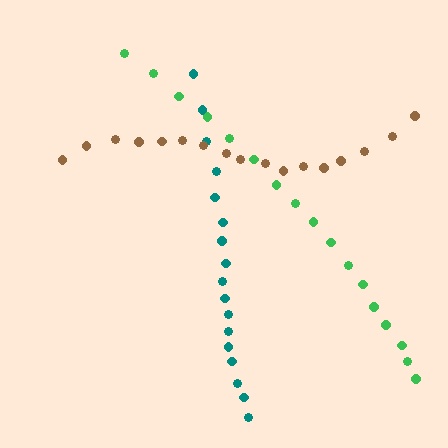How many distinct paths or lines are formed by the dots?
There are 3 distinct paths.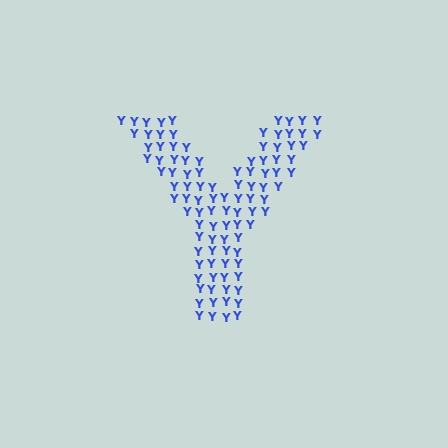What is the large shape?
The large shape is the letter Y.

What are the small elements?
The small elements are letter Y's.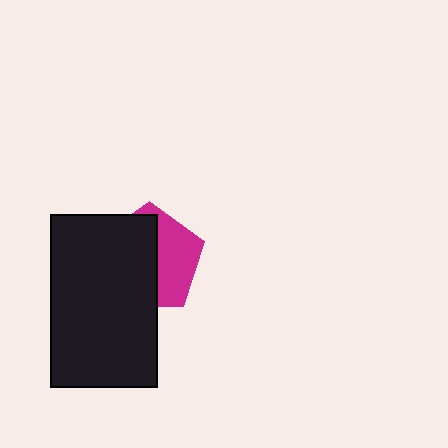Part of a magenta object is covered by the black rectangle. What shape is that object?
It is a pentagon.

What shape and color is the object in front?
The object in front is a black rectangle.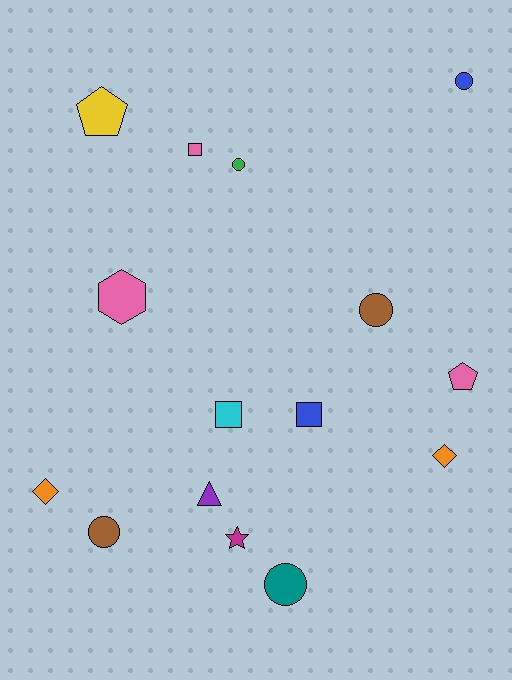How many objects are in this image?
There are 15 objects.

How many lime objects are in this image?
There are no lime objects.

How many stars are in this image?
There is 1 star.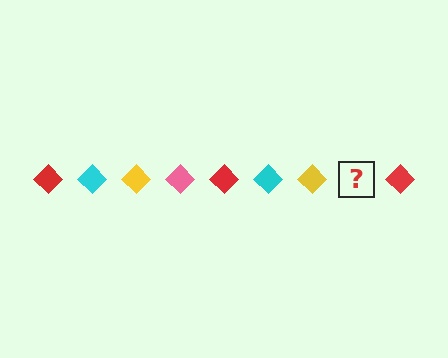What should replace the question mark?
The question mark should be replaced with a pink diamond.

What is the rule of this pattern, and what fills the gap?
The rule is that the pattern cycles through red, cyan, yellow, pink diamonds. The gap should be filled with a pink diamond.